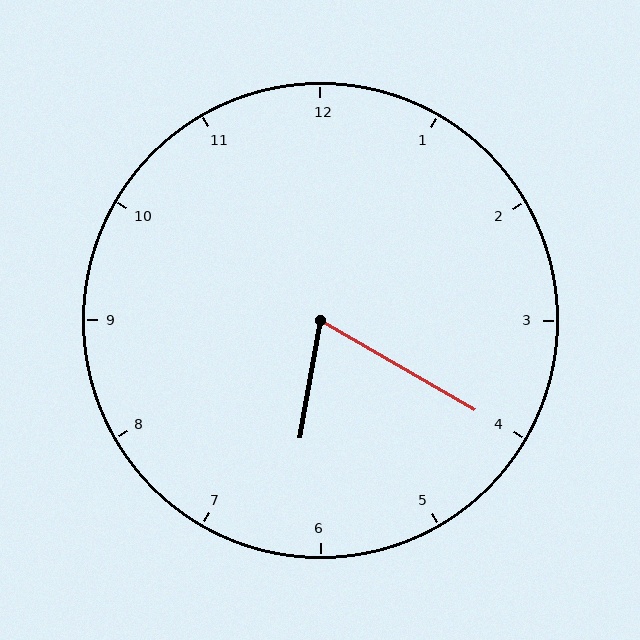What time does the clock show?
6:20.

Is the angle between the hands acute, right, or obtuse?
It is acute.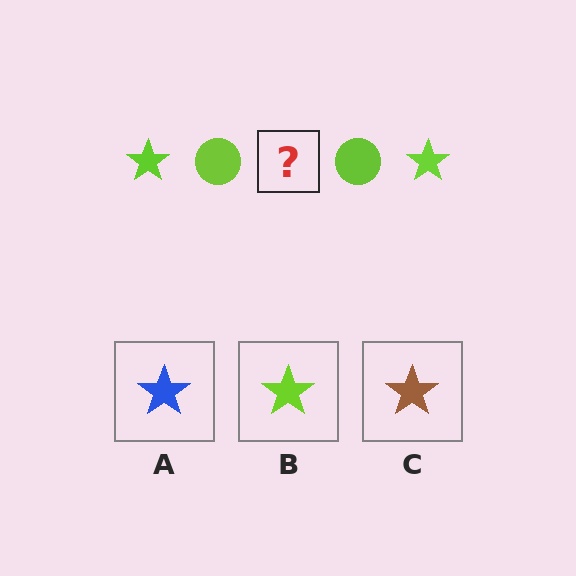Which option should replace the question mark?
Option B.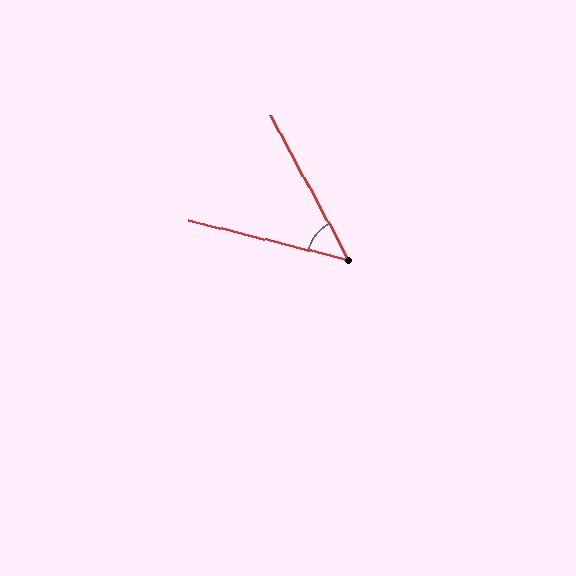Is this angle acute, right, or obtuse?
It is acute.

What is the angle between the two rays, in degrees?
Approximately 48 degrees.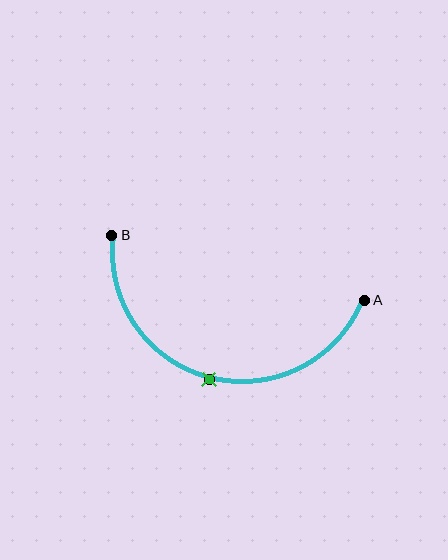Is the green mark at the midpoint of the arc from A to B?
Yes. The green mark lies on the arc at equal arc-length from both A and B — it is the arc midpoint.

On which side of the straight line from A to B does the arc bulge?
The arc bulges below the straight line connecting A and B.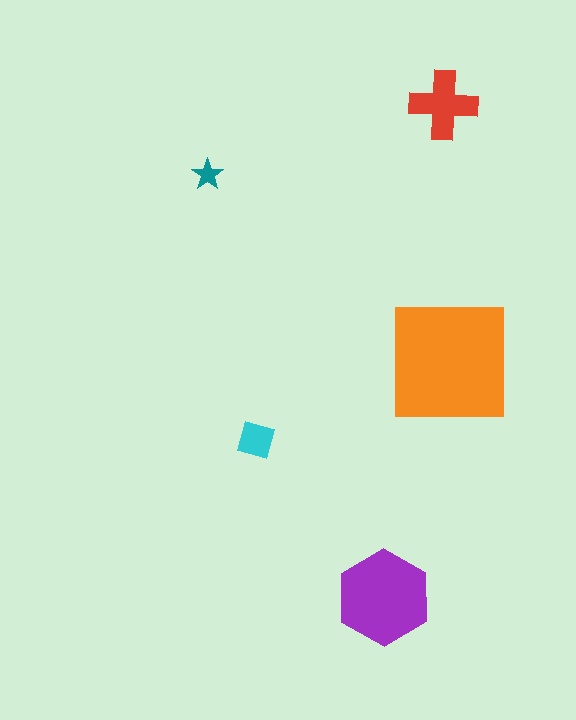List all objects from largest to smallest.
The orange square, the purple hexagon, the red cross, the cyan diamond, the teal star.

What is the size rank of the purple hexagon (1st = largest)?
2nd.